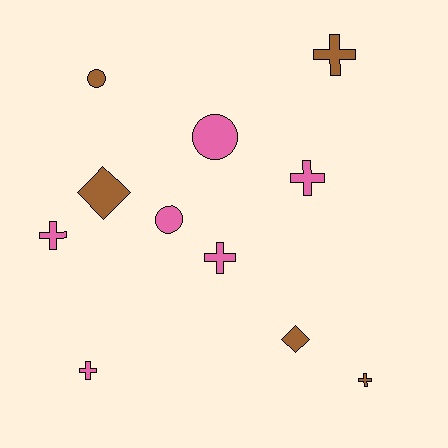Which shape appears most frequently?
Cross, with 6 objects.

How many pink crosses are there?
There are 4 pink crosses.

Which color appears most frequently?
Pink, with 6 objects.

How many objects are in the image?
There are 11 objects.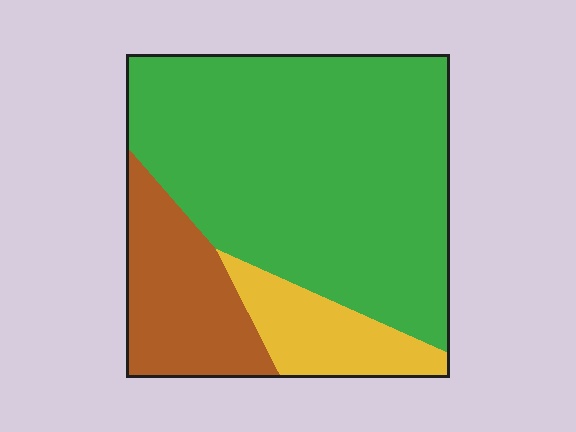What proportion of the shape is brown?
Brown covers 19% of the shape.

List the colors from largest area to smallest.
From largest to smallest: green, brown, yellow.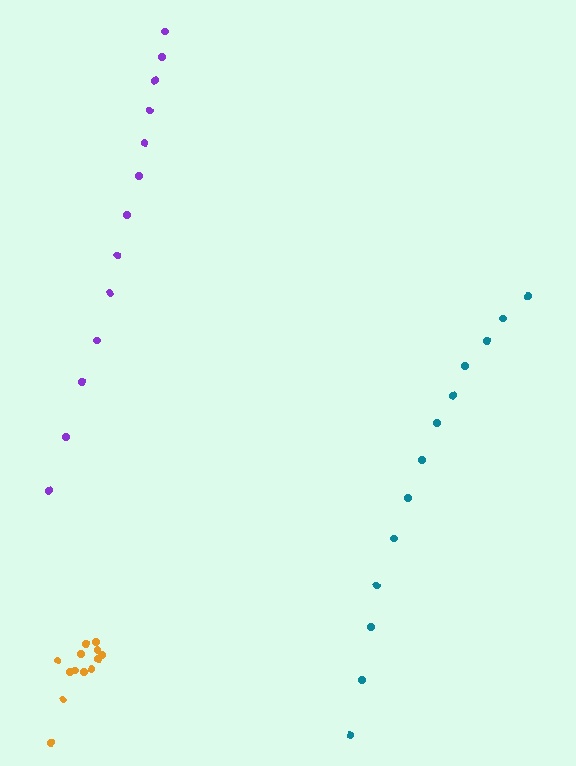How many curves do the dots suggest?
There are 3 distinct paths.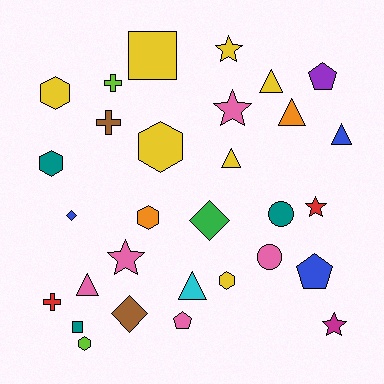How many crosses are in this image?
There are 3 crosses.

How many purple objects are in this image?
There is 1 purple object.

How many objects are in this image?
There are 30 objects.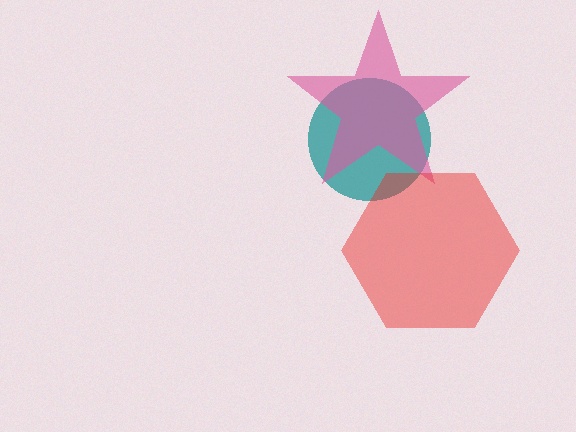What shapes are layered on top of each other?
The layered shapes are: a teal circle, a pink star, a red hexagon.